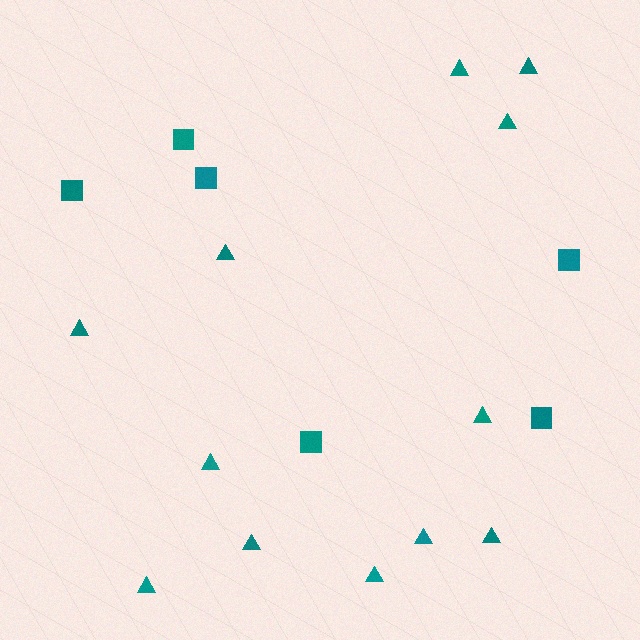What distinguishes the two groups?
There are 2 groups: one group of triangles (12) and one group of squares (6).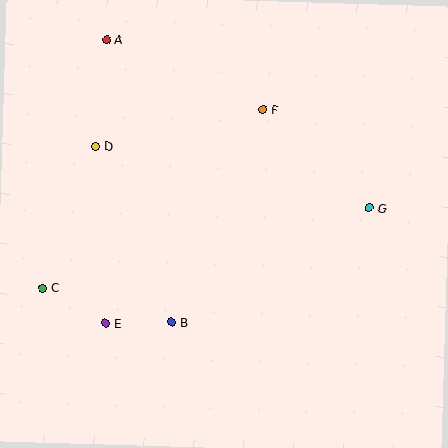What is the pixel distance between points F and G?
The distance between F and G is 144 pixels.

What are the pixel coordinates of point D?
Point D is at (96, 146).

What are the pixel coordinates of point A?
Point A is at (107, 39).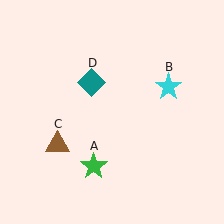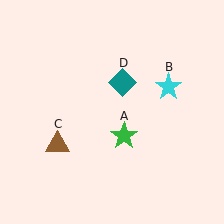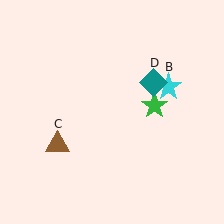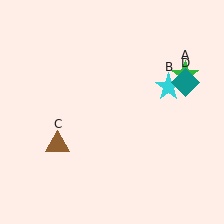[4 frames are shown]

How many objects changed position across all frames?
2 objects changed position: green star (object A), teal diamond (object D).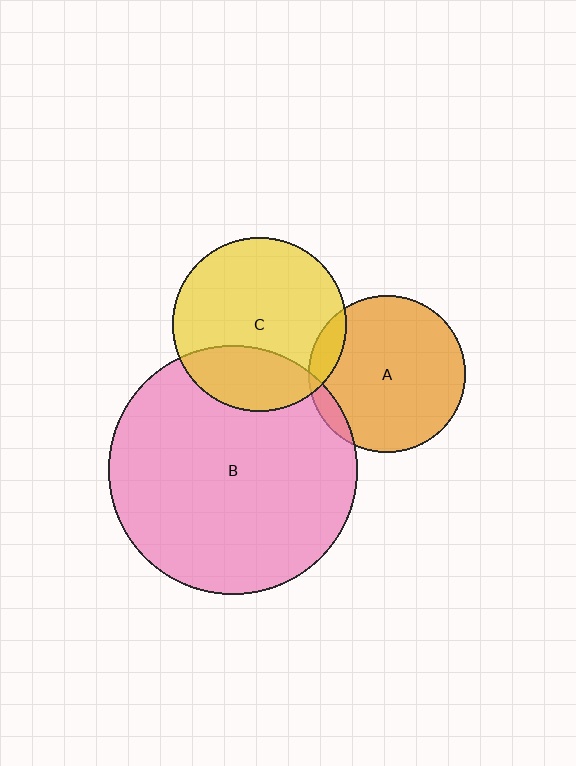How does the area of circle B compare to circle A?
Approximately 2.5 times.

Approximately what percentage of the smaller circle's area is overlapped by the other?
Approximately 25%.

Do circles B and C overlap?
Yes.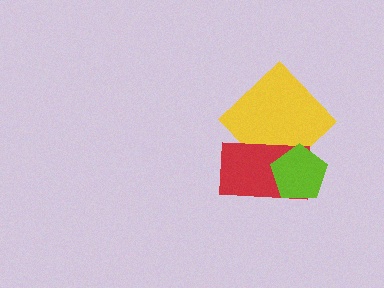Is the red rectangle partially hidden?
Yes, it is partially covered by another shape.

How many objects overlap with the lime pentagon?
2 objects overlap with the lime pentagon.